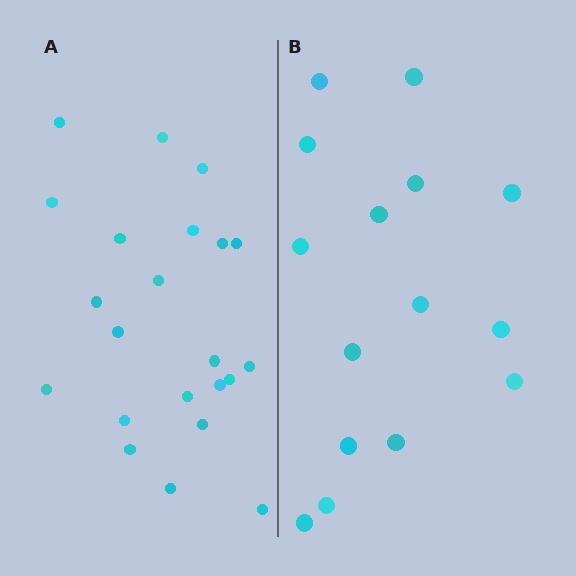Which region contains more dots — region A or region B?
Region A (the left region) has more dots.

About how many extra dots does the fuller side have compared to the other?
Region A has roughly 8 or so more dots than region B.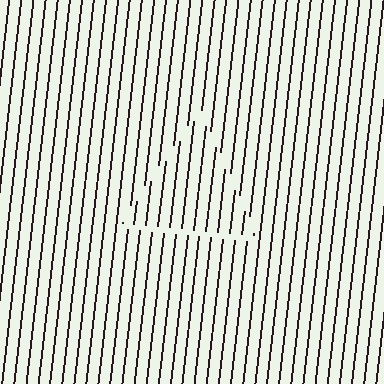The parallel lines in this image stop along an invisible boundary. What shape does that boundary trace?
An illusory triangle. The interior of the shape contains the same grating, shifted by half a period — the contour is defined by the phase discontinuity where line-ends from the inner and outer gratings abut.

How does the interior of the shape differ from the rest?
The interior of the shape contains the same grating, shifted by half a period — the contour is defined by the phase discontinuity where line-ends from the inner and outer gratings abut.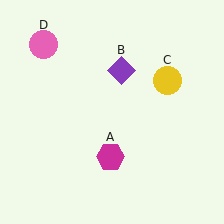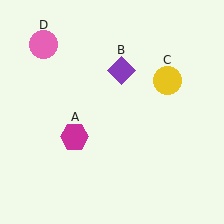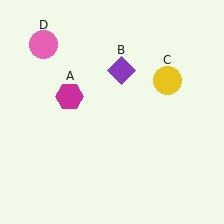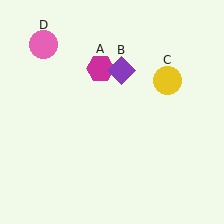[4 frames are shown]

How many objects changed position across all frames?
1 object changed position: magenta hexagon (object A).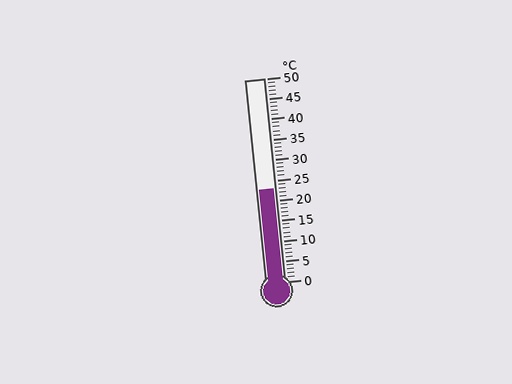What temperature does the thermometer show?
The thermometer shows approximately 23°C.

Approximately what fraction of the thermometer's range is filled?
The thermometer is filled to approximately 45% of its range.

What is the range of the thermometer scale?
The thermometer scale ranges from 0°C to 50°C.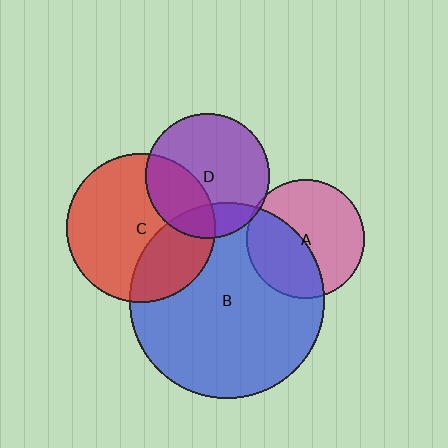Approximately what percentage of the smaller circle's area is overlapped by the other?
Approximately 30%.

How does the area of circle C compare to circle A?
Approximately 1.6 times.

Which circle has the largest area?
Circle B (blue).